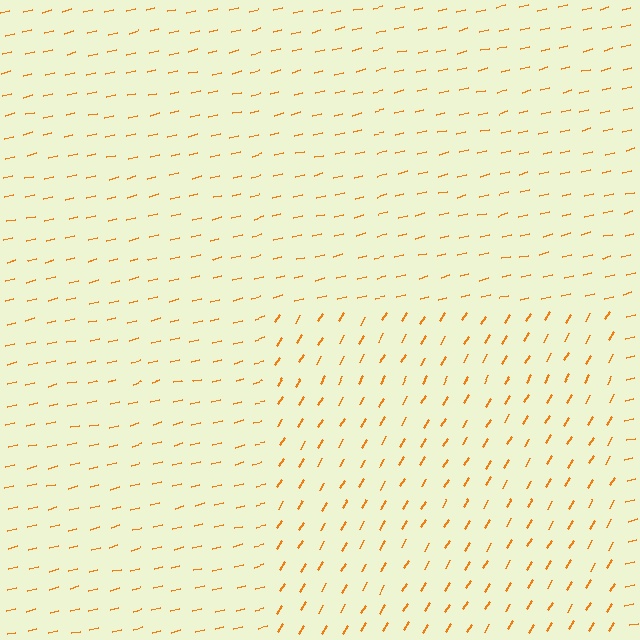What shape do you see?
I see a rectangle.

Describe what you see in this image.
The image is filled with small orange line segments. A rectangle region in the image has lines oriented differently from the surrounding lines, creating a visible texture boundary.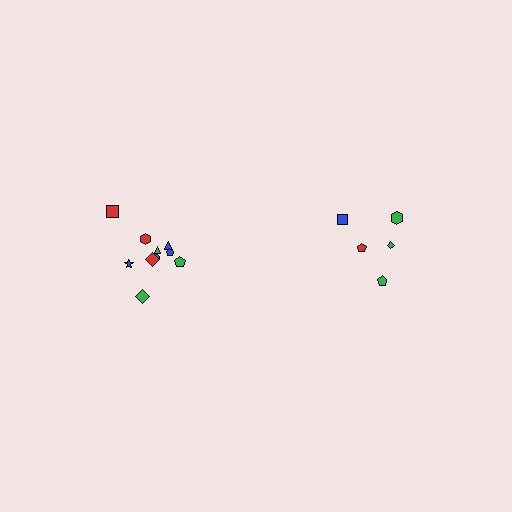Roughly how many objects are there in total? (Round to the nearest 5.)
Roughly 15 objects in total.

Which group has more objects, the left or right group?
The left group.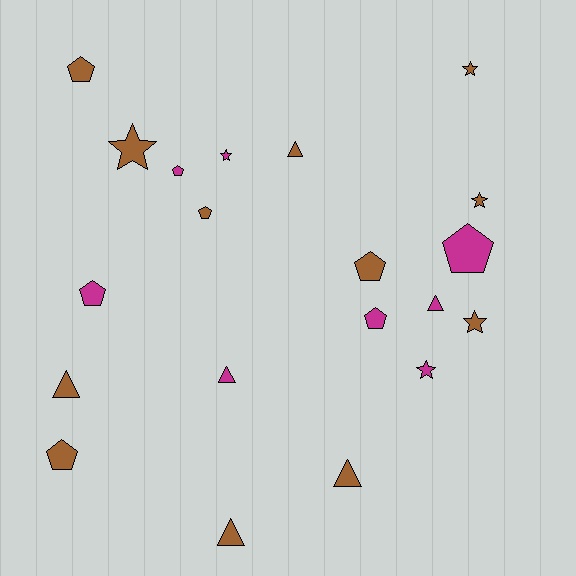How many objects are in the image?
There are 20 objects.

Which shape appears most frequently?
Pentagon, with 8 objects.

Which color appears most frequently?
Brown, with 12 objects.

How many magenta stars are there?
There are 2 magenta stars.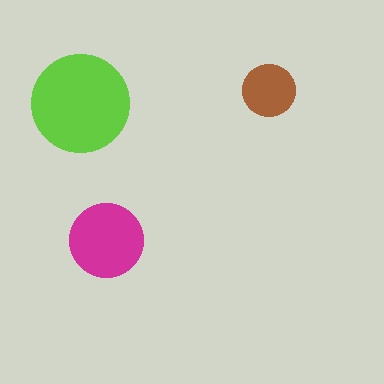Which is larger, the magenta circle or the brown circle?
The magenta one.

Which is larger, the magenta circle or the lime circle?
The lime one.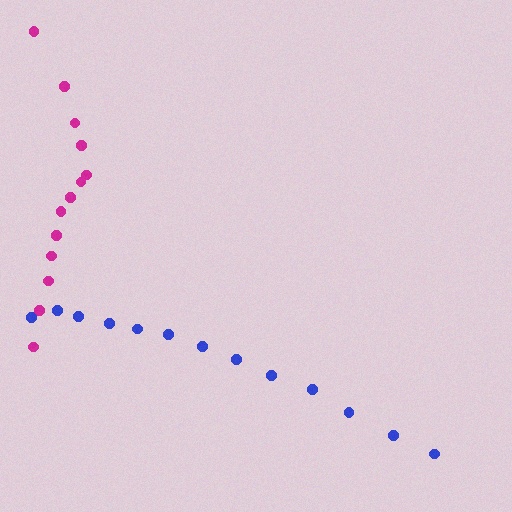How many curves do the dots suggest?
There are 2 distinct paths.